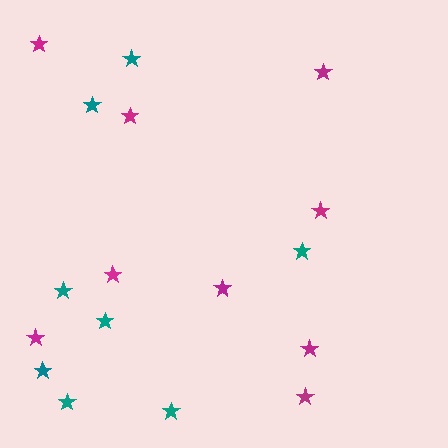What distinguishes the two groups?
There are 2 groups: one group of magenta stars (9) and one group of teal stars (8).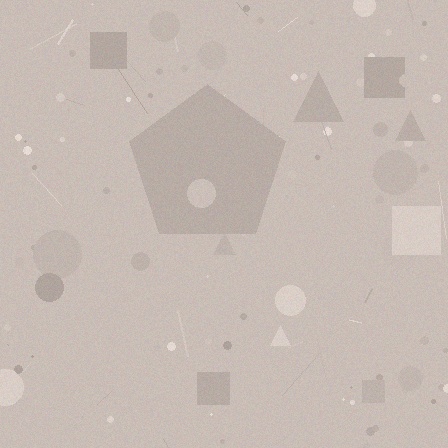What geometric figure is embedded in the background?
A pentagon is embedded in the background.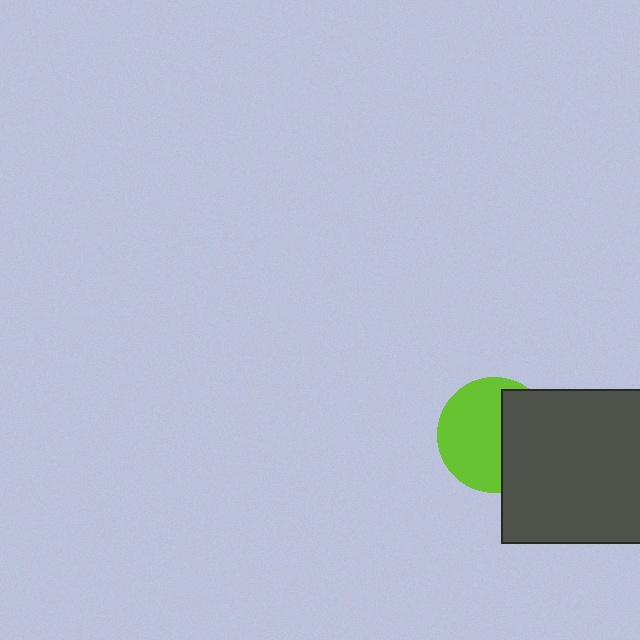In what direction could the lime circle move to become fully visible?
The lime circle could move left. That would shift it out from behind the dark gray square entirely.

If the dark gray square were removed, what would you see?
You would see the complete lime circle.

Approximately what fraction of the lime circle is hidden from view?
Roughly 40% of the lime circle is hidden behind the dark gray square.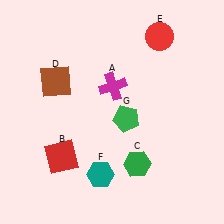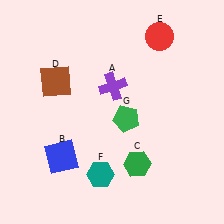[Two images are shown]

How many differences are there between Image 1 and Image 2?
There are 2 differences between the two images.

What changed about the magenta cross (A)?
In Image 1, A is magenta. In Image 2, it changed to purple.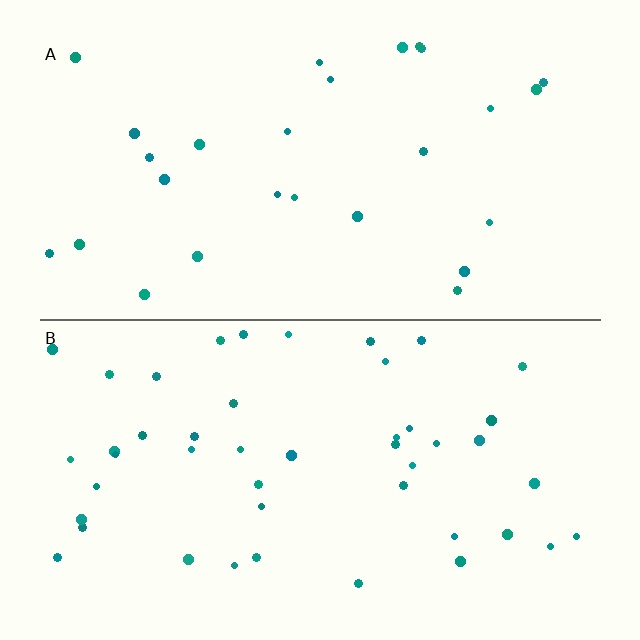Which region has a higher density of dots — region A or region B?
B (the bottom).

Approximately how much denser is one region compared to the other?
Approximately 1.7× — region B over region A.